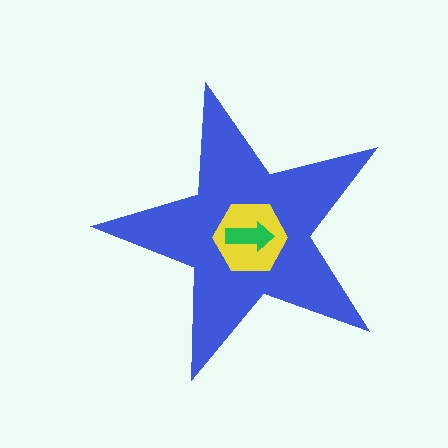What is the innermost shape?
The green arrow.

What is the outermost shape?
The blue star.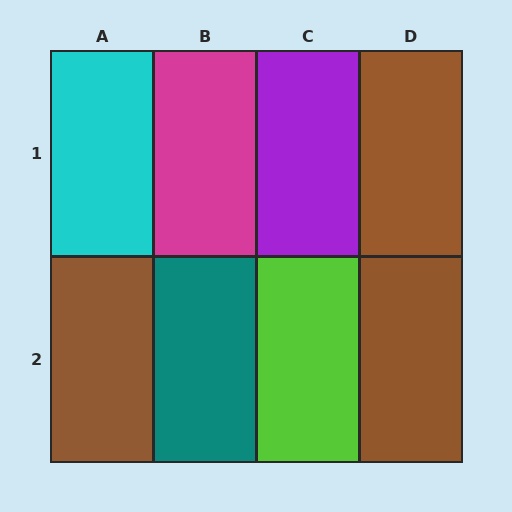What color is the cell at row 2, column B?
Teal.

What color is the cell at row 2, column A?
Brown.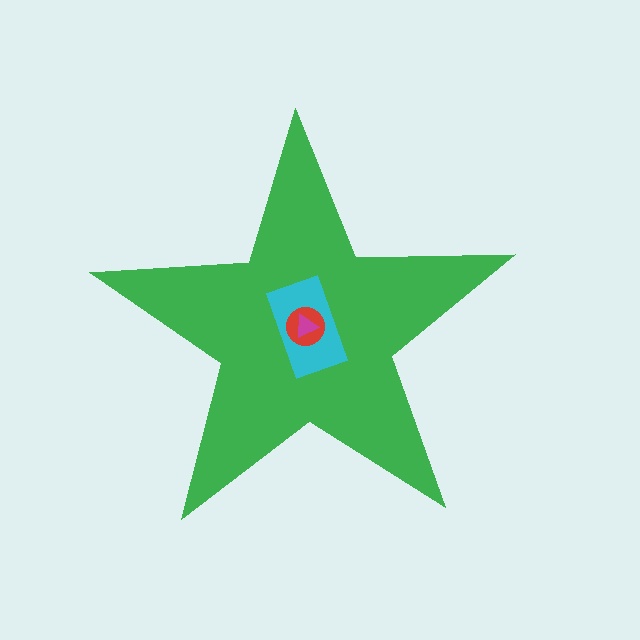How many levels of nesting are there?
4.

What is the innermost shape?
The magenta triangle.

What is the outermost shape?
The green star.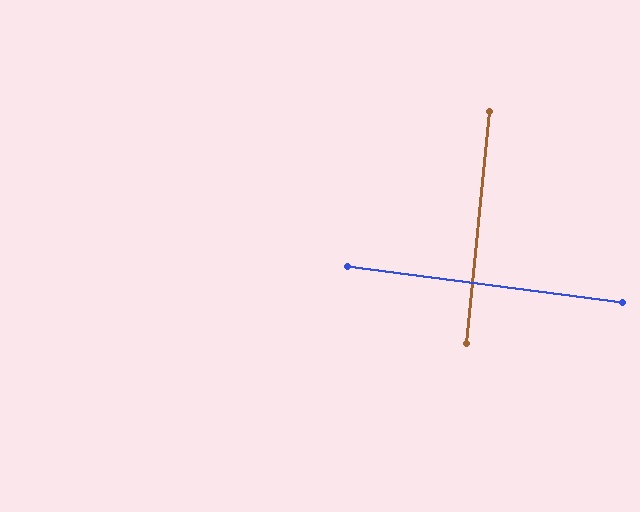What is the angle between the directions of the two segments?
Approximately 88 degrees.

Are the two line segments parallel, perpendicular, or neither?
Perpendicular — they meet at approximately 88°.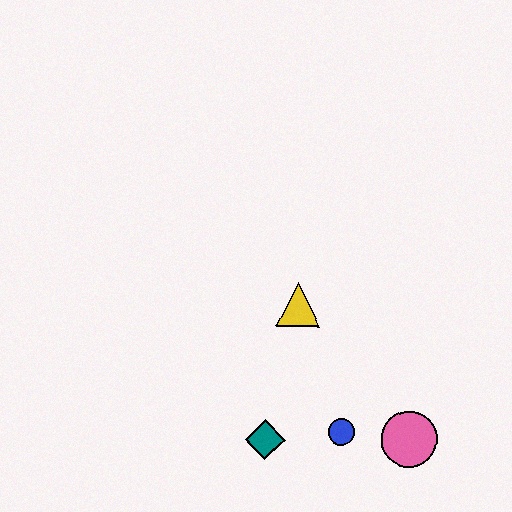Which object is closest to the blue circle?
The pink circle is closest to the blue circle.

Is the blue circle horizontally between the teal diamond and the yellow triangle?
No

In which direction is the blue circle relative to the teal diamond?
The blue circle is to the right of the teal diamond.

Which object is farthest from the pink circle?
The yellow triangle is farthest from the pink circle.